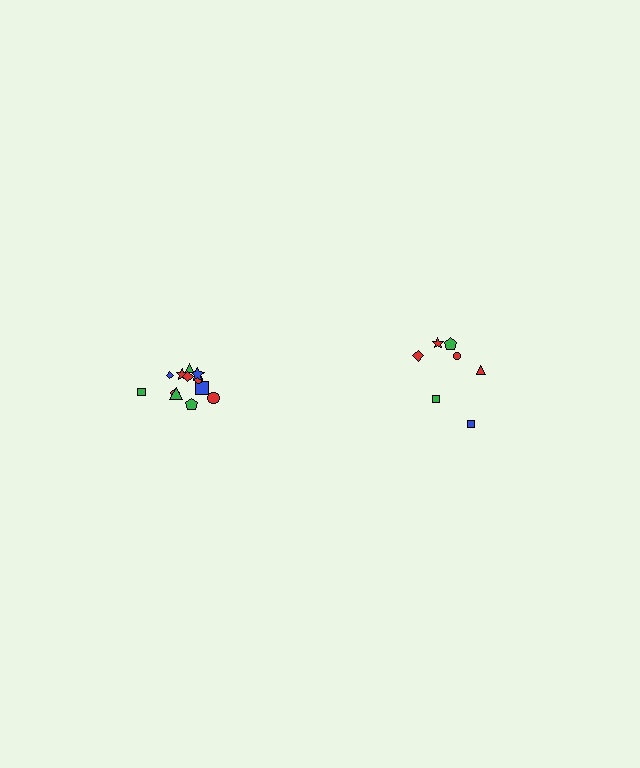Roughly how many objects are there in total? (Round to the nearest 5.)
Roughly 20 objects in total.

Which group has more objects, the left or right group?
The left group.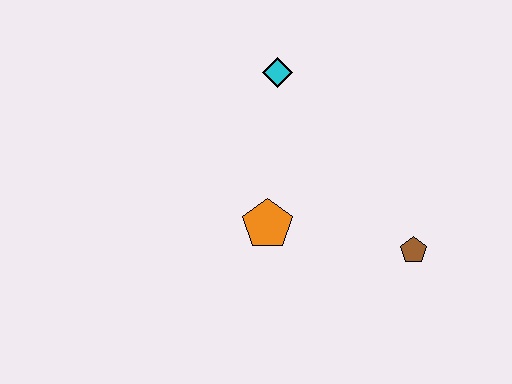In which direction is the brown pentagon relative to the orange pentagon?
The brown pentagon is to the right of the orange pentagon.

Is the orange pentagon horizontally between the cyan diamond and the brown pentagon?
No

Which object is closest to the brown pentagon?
The orange pentagon is closest to the brown pentagon.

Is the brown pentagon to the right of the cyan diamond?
Yes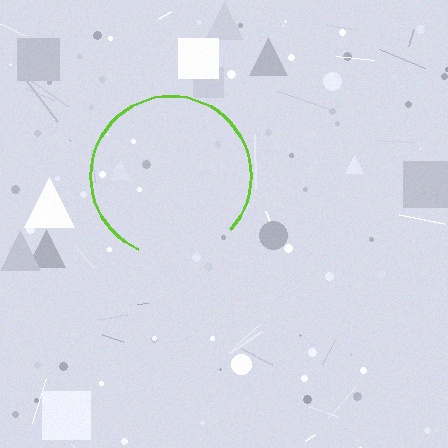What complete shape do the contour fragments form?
The contour fragments form a circle.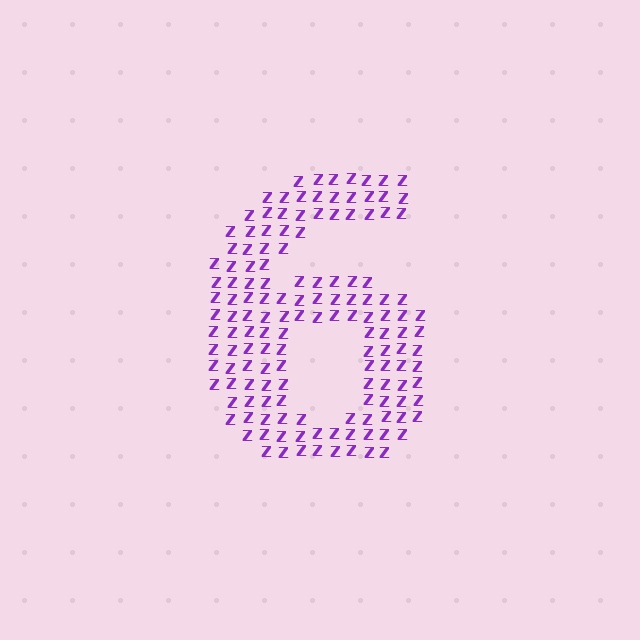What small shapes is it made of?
It is made of small letter Z's.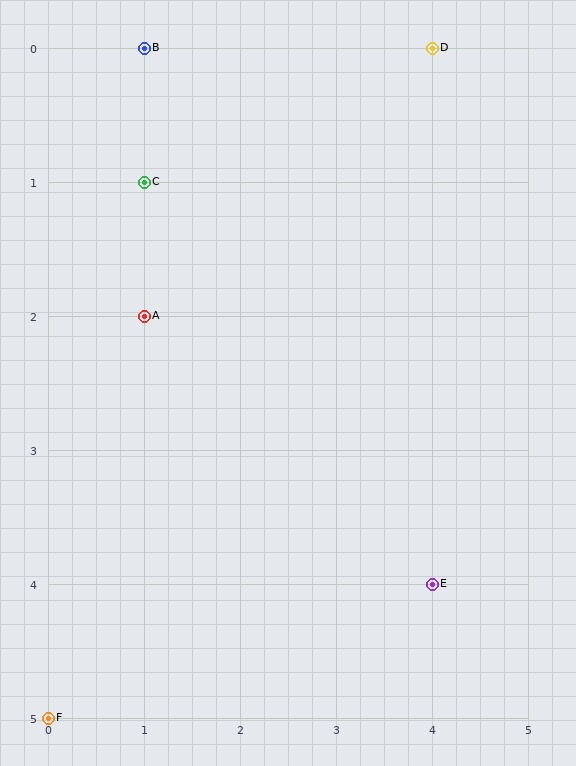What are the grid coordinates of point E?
Point E is at grid coordinates (4, 4).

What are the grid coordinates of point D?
Point D is at grid coordinates (4, 0).